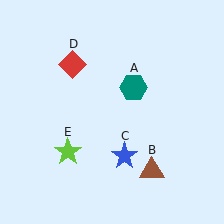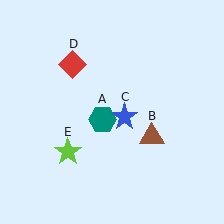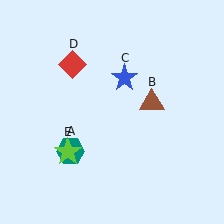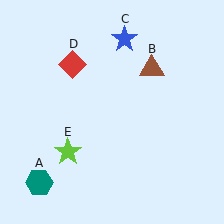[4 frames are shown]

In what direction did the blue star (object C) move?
The blue star (object C) moved up.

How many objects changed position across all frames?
3 objects changed position: teal hexagon (object A), brown triangle (object B), blue star (object C).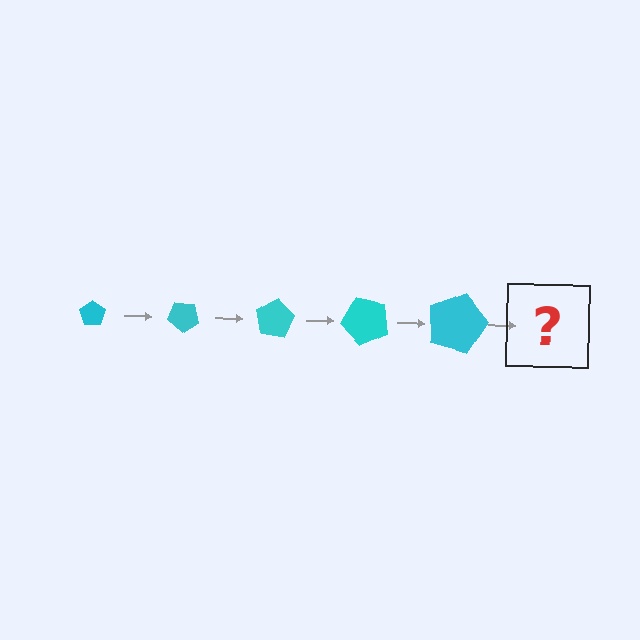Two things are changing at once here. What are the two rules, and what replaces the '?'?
The two rules are that the pentagon grows larger each step and it rotates 40 degrees each step. The '?' should be a pentagon, larger than the previous one and rotated 200 degrees from the start.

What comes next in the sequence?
The next element should be a pentagon, larger than the previous one and rotated 200 degrees from the start.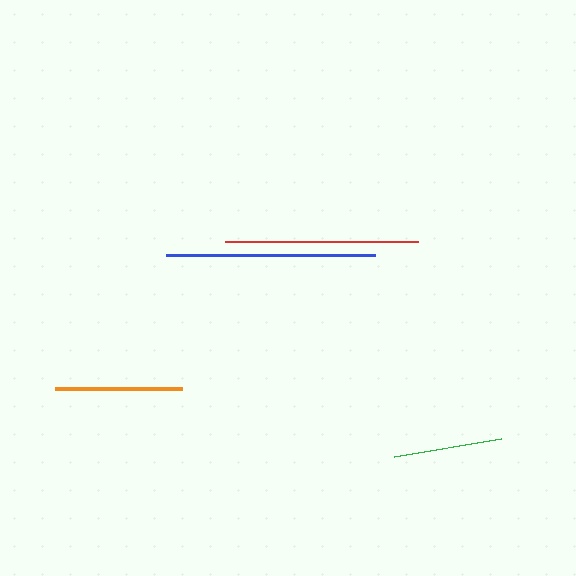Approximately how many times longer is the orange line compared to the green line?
The orange line is approximately 1.2 times the length of the green line.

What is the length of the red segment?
The red segment is approximately 194 pixels long.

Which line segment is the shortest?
The green line is the shortest at approximately 109 pixels.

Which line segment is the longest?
The blue line is the longest at approximately 208 pixels.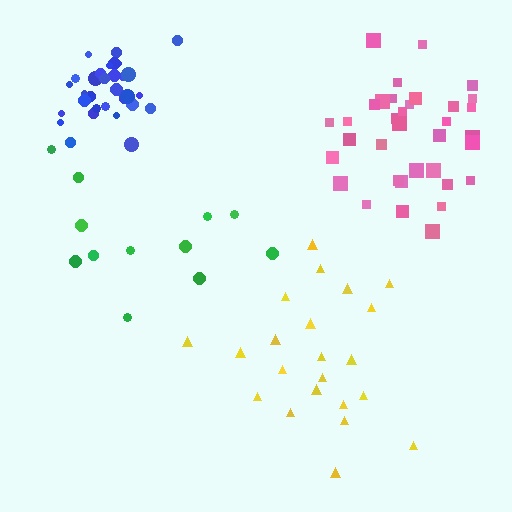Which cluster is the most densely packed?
Blue.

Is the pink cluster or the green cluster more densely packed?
Pink.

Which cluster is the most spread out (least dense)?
Green.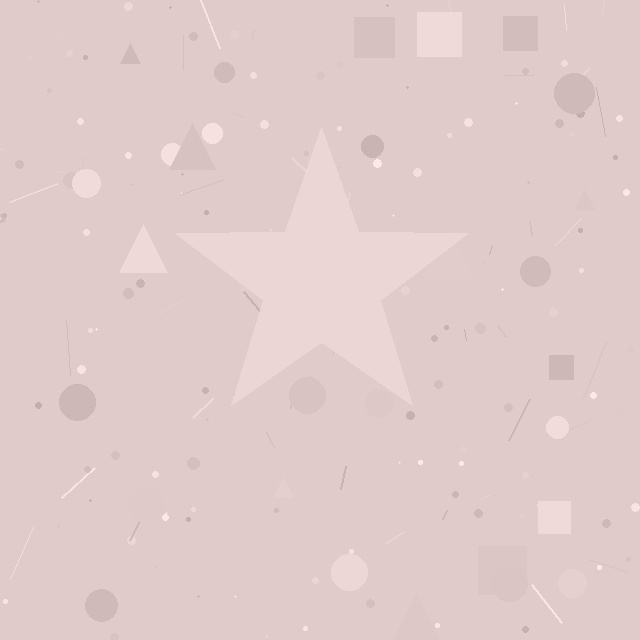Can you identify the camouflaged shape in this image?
The camouflaged shape is a star.